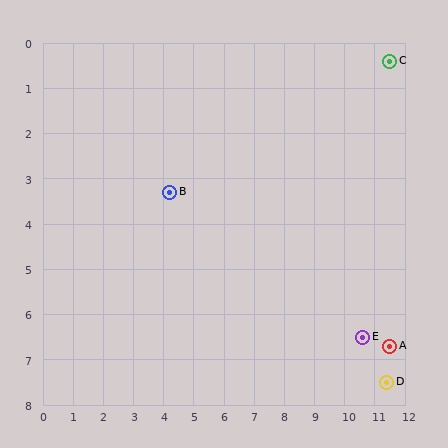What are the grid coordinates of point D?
Point D is at approximately (11.4, 7.5).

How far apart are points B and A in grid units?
Points B and A are about 8.1 grid units apart.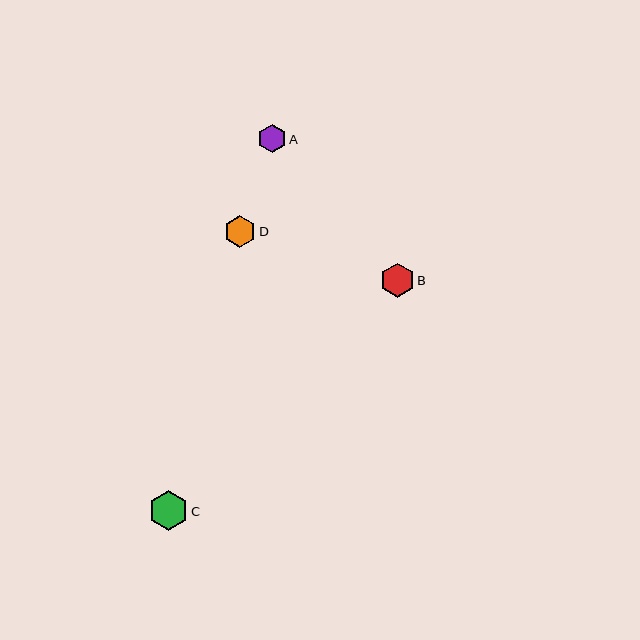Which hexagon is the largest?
Hexagon C is the largest with a size of approximately 39 pixels.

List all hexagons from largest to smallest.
From largest to smallest: C, B, D, A.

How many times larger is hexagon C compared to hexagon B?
Hexagon C is approximately 1.1 times the size of hexagon B.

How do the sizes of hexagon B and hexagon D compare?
Hexagon B and hexagon D are approximately the same size.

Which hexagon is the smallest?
Hexagon A is the smallest with a size of approximately 28 pixels.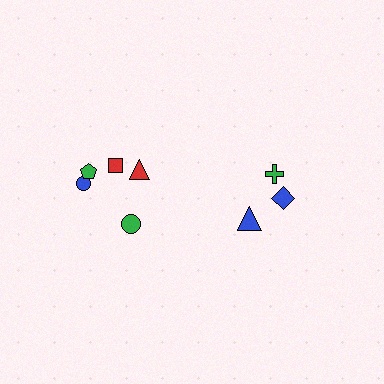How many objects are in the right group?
There are 3 objects.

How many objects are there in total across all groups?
There are 8 objects.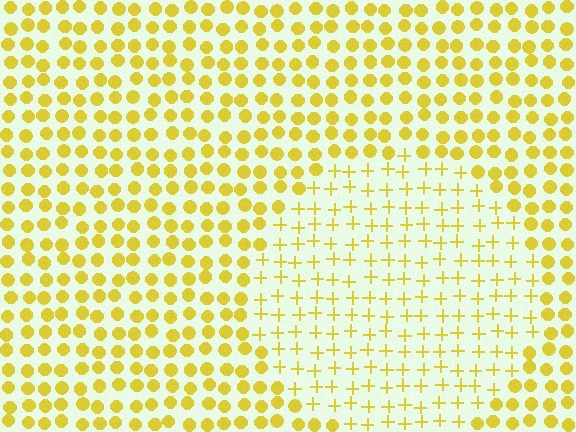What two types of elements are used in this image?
The image uses plus signs inside the circle region and circles outside it.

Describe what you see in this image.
The image is filled with small yellow elements arranged in a uniform grid. A circle-shaped region contains plus signs, while the surrounding area contains circles. The boundary is defined purely by the change in element shape.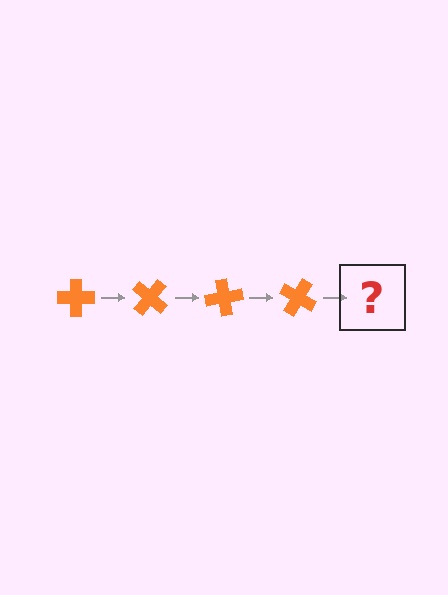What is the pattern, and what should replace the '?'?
The pattern is that the cross rotates 40 degrees each step. The '?' should be an orange cross rotated 160 degrees.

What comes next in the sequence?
The next element should be an orange cross rotated 160 degrees.